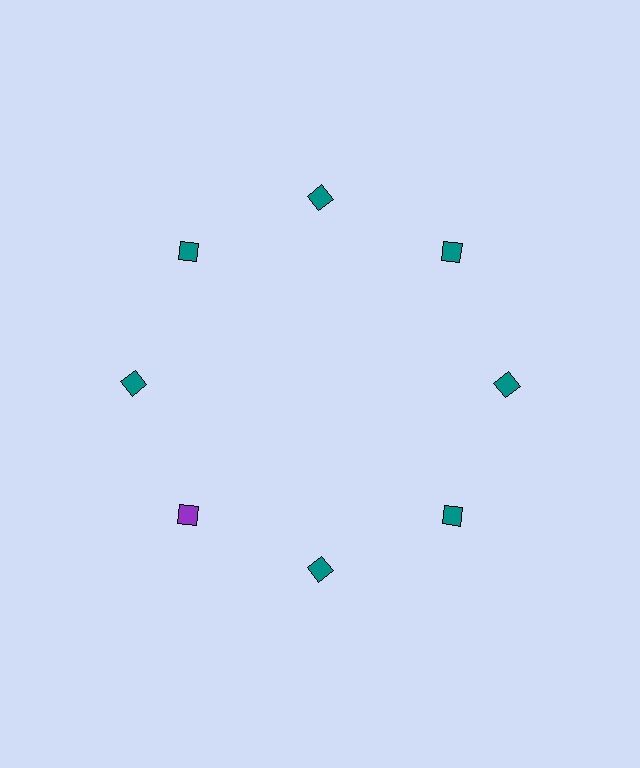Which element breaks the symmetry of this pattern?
The purple square at roughly the 8 o'clock position breaks the symmetry. All other shapes are teal squares.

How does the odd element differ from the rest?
It has a different color: purple instead of teal.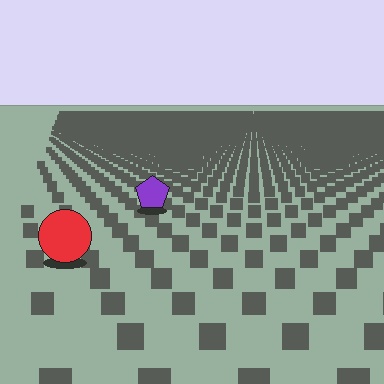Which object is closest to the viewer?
The red circle is closest. The texture marks near it are larger and more spread out.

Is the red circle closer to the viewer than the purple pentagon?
Yes. The red circle is closer — you can tell from the texture gradient: the ground texture is coarser near it.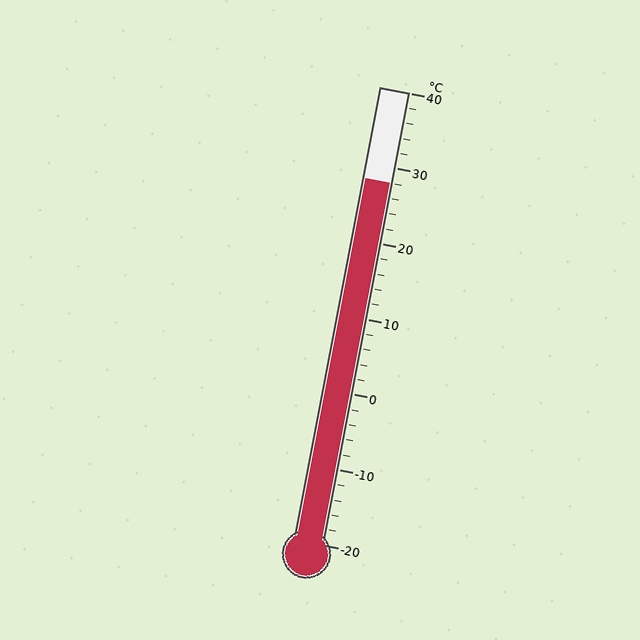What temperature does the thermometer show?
The thermometer shows approximately 28°C.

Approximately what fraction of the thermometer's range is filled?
The thermometer is filled to approximately 80% of its range.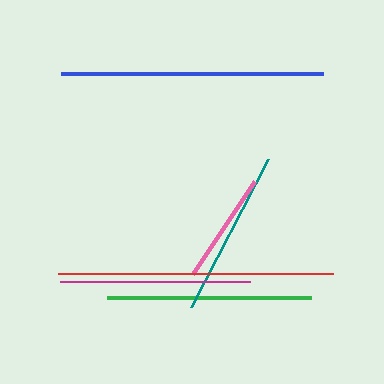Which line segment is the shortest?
The pink line is the shortest at approximately 112 pixels.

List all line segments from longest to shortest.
From longest to shortest: red, blue, green, magenta, teal, pink.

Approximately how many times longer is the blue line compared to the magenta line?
The blue line is approximately 1.4 times the length of the magenta line.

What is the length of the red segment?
The red segment is approximately 275 pixels long.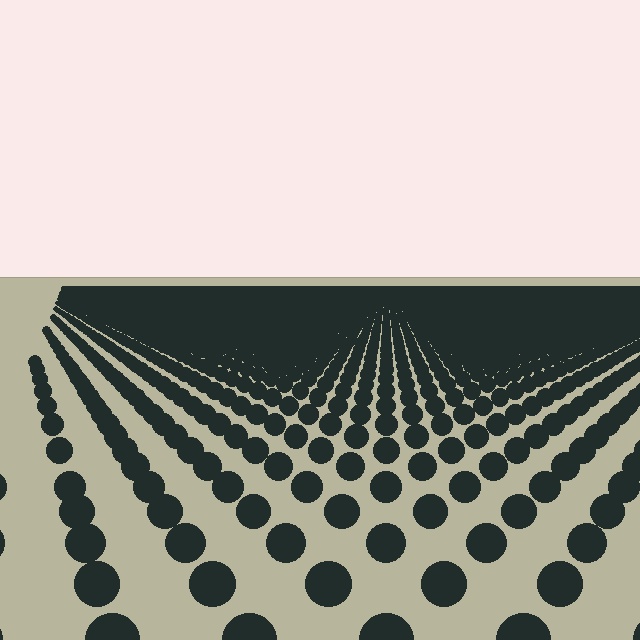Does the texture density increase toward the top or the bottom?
Density increases toward the top.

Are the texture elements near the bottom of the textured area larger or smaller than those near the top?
Larger. Near the bottom, elements are closer to the viewer and appear at a bigger on-screen size.